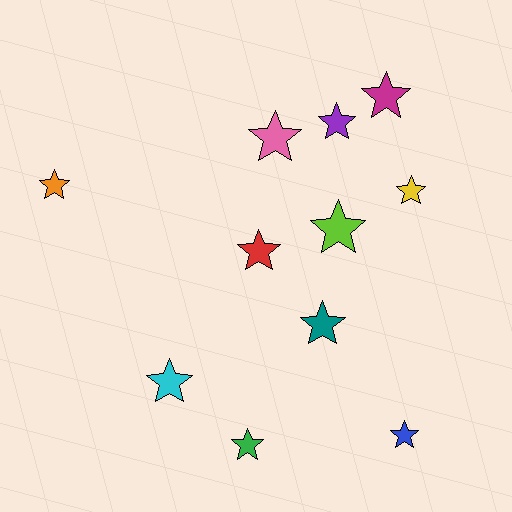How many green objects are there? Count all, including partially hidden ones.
There is 1 green object.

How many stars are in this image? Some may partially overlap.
There are 11 stars.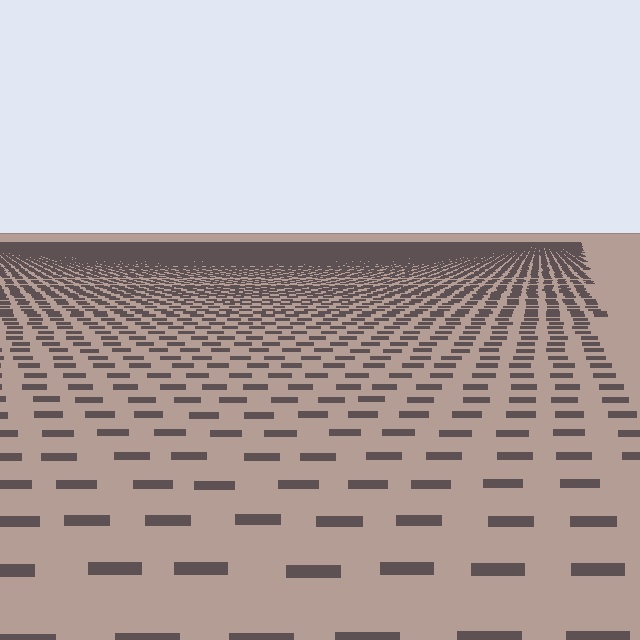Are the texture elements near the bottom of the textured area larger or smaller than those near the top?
Larger. Near the bottom, elements are closer to the viewer and appear at a bigger on-screen size.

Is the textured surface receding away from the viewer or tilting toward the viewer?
The surface is receding away from the viewer. Texture elements get smaller and denser toward the top.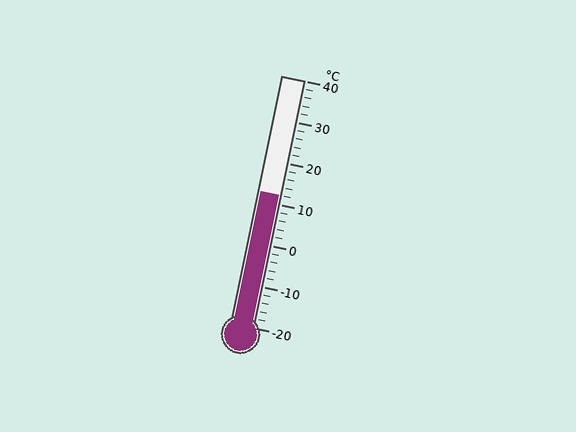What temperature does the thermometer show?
The thermometer shows approximately 12°C.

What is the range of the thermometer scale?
The thermometer scale ranges from -20°C to 40°C.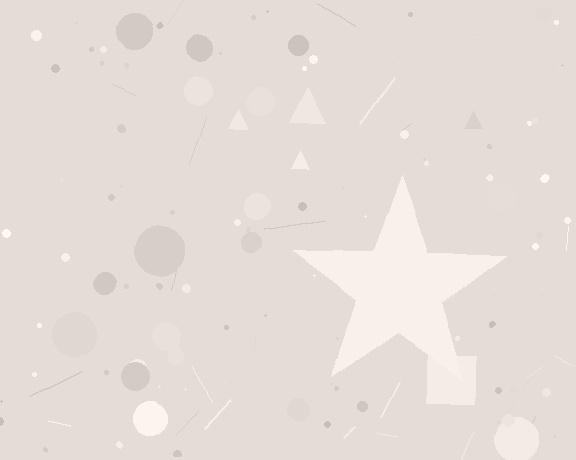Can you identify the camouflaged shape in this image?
The camouflaged shape is a star.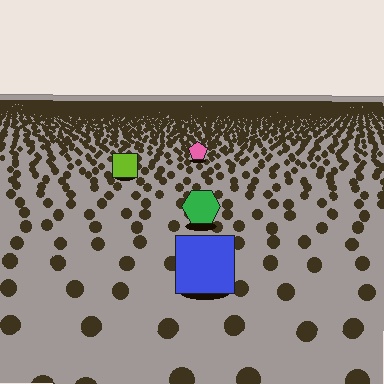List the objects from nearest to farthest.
From nearest to farthest: the blue square, the green hexagon, the lime square, the pink pentagon.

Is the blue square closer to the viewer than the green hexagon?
Yes. The blue square is closer — you can tell from the texture gradient: the ground texture is coarser near it.